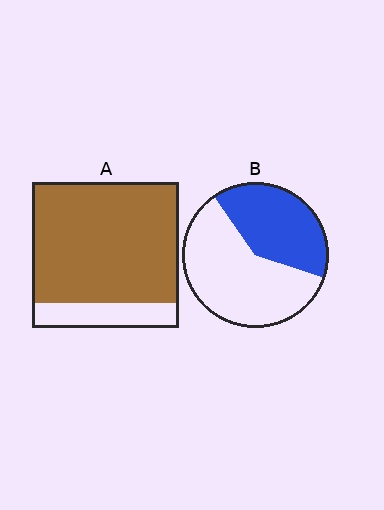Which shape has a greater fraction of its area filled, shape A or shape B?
Shape A.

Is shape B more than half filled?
No.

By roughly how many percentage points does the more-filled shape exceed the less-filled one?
By roughly 45 percentage points (A over B).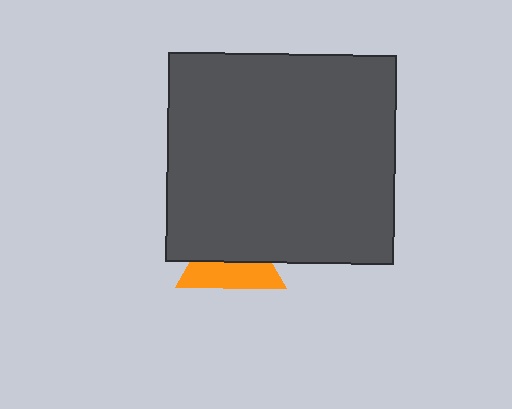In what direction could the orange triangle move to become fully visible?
The orange triangle could move down. That would shift it out from behind the dark gray rectangle entirely.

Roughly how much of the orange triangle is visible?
About half of it is visible (roughly 46%).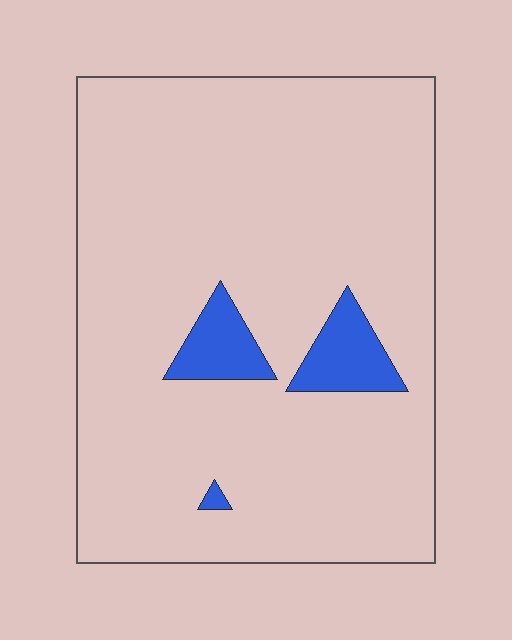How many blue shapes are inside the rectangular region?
3.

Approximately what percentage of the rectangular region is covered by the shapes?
Approximately 5%.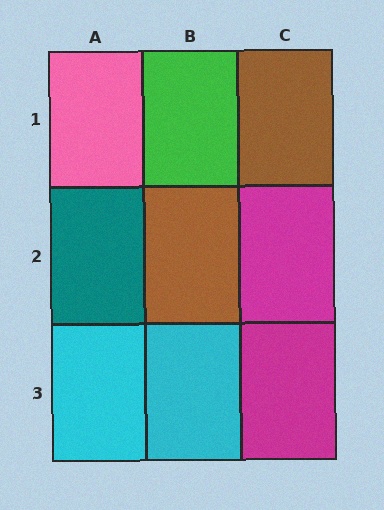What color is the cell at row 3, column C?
Magenta.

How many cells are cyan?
2 cells are cyan.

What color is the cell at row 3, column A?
Cyan.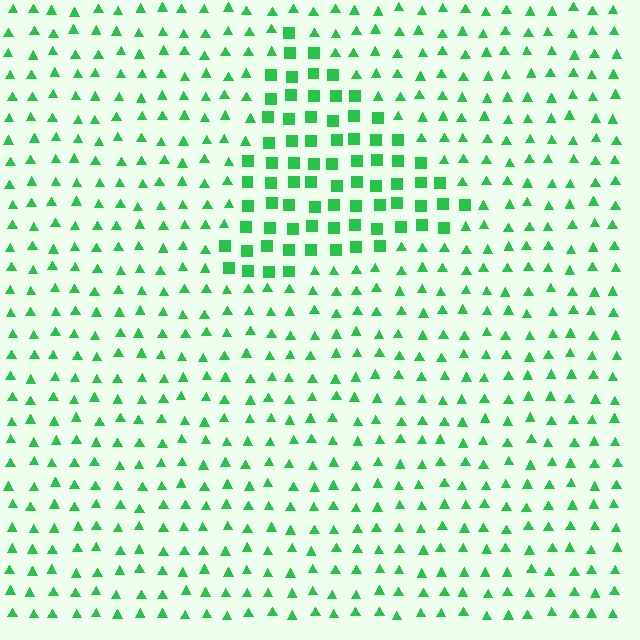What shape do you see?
I see a triangle.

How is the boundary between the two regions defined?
The boundary is defined by a change in element shape: squares inside vs. triangles outside. All elements share the same color and spacing.